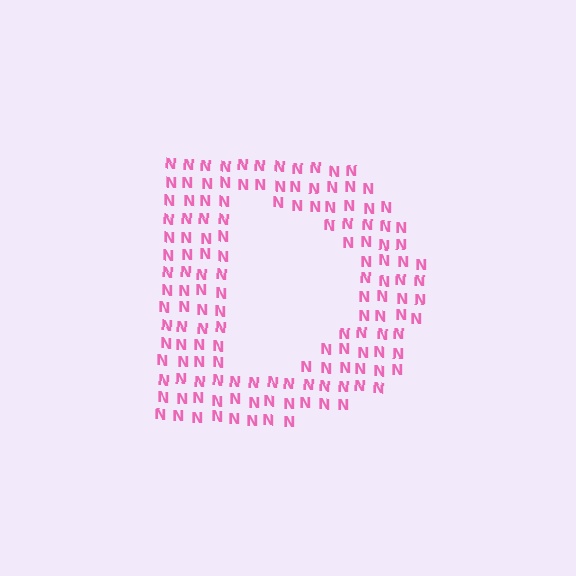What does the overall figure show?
The overall figure shows the letter D.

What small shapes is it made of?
It is made of small letter N's.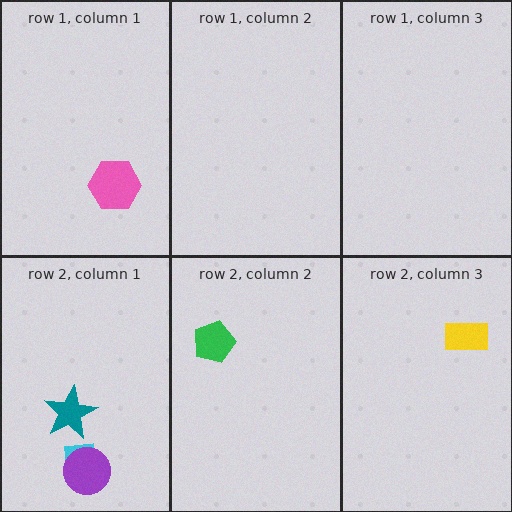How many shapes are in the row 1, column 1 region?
1.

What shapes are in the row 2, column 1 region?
The cyan square, the teal star, the purple circle.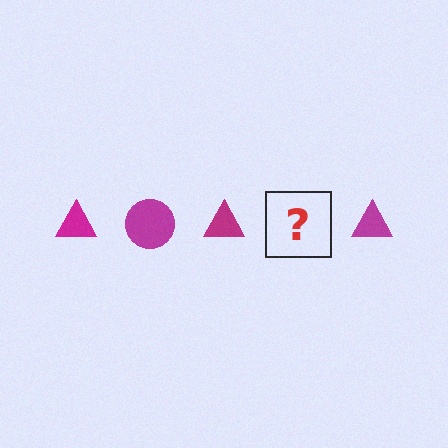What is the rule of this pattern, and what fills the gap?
The rule is that the pattern cycles through triangle, circle shapes in magenta. The gap should be filled with a magenta circle.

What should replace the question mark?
The question mark should be replaced with a magenta circle.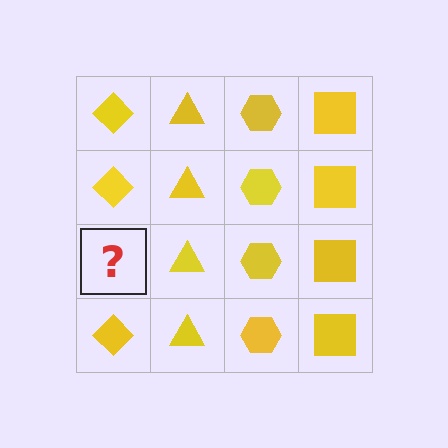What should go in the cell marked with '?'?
The missing cell should contain a yellow diamond.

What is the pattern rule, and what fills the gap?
The rule is that each column has a consistent shape. The gap should be filled with a yellow diamond.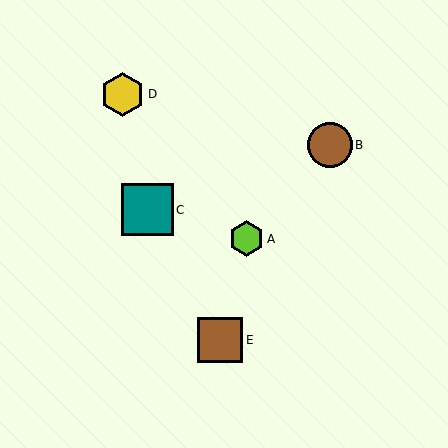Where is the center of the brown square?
The center of the brown square is at (220, 340).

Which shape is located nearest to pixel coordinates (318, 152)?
The brown circle (labeled B) at (330, 145) is nearest to that location.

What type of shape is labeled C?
Shape C is a teal square.